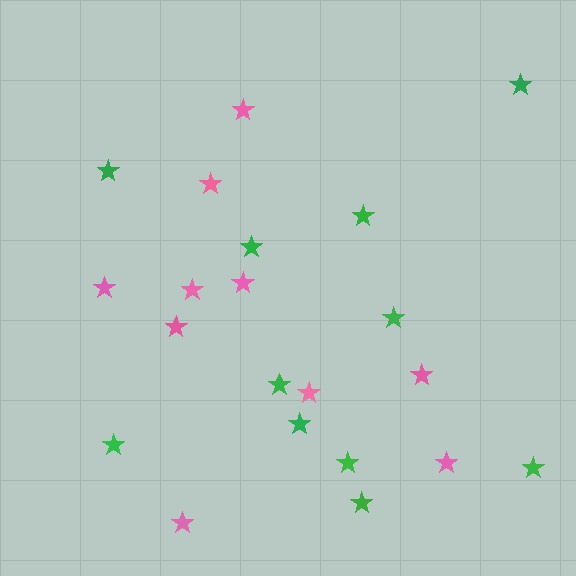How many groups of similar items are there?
There are 2 groups: one group of pink stars (10) and one group of green stars (11).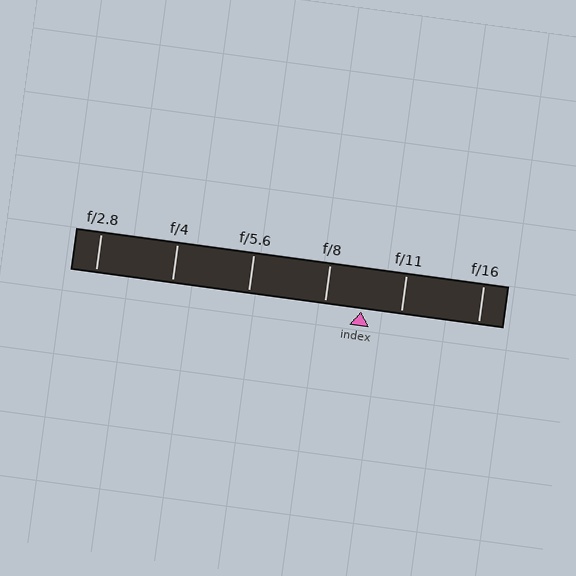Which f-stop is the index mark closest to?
The index mark is closest to f/8.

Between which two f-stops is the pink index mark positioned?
The index mark is between f/8 and f/11.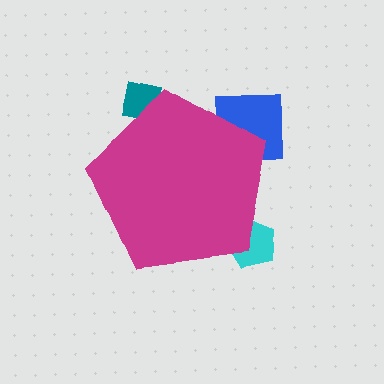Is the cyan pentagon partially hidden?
Yes, the cyan pentagon is partially hidden behind the magenta pentagon.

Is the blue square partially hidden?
Yes, the blue square is partially hidden behind the magenta pentagon.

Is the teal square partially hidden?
Yes, the teal square is partially hidden behind the magenta pentagon.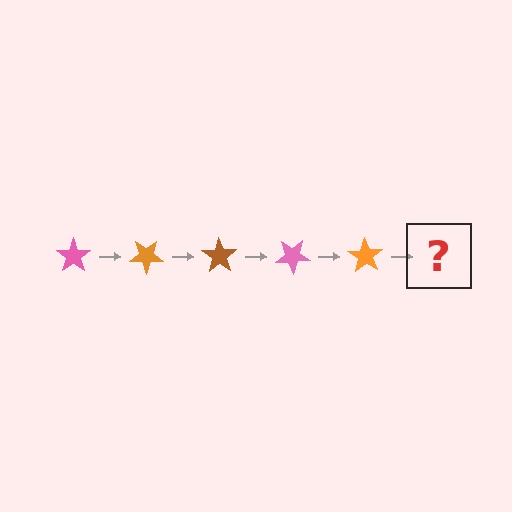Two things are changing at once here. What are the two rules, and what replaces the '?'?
The two rules are that it rotates 35 degrees each step and the color cycles through pink, orange, and brown. The '?' should be a brown star, rotated 175 degrees from the start.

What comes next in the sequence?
The next element should be a brown star, rotated 175 degrees from the start.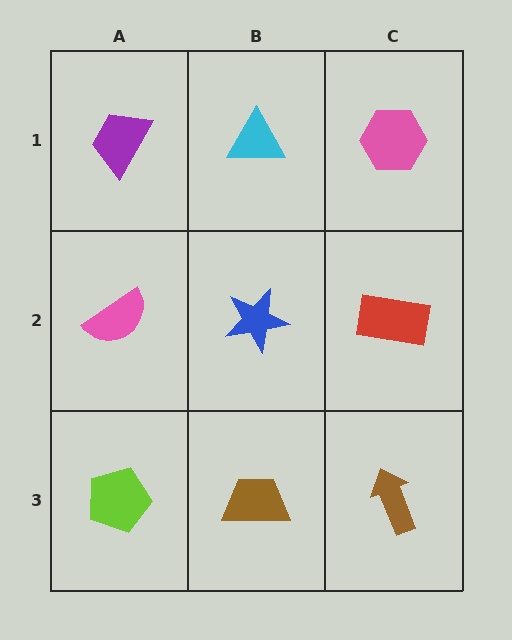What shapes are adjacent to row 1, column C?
A red rectangle (row 2, column C), a cyan triangle (row 1, column B).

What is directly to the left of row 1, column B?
A purple trapezoid.